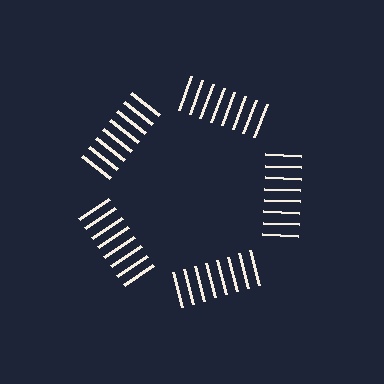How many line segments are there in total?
40 — 8 along each of the 5 edges.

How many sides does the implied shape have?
5 sides — the line-ends trace a pentagon.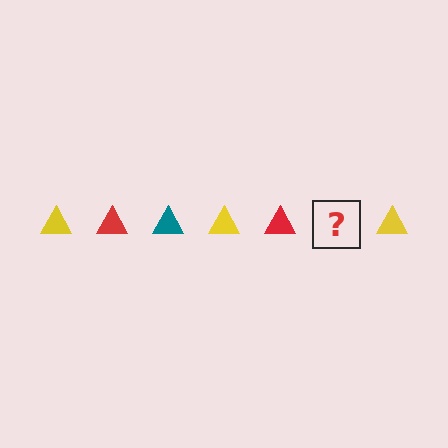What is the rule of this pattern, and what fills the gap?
The rule is that the pattern cycles through yellow, red, teal triangles. The gap should be filled with a teal triangle.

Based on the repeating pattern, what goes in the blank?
The blank should be a teal triangle.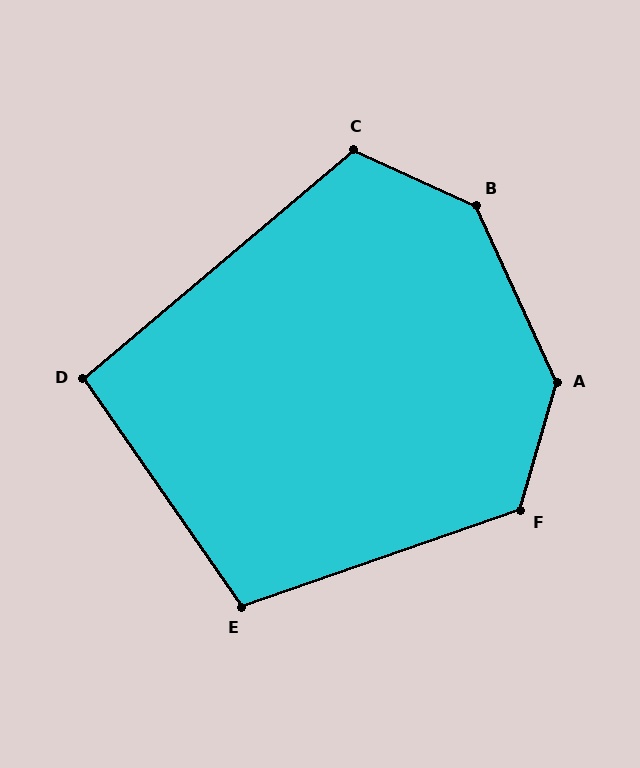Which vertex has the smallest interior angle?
D, at approximately 96 degrees.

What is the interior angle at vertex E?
Approximately 105 degrees (obtuse).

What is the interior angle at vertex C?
Approximately 115 degrees (obtuse).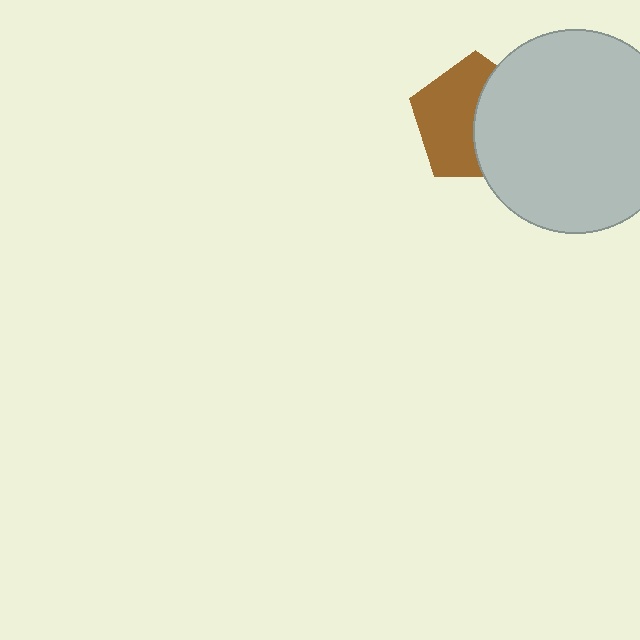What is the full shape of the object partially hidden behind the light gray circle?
The partially hidden object is a brown pentagon.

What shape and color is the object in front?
The object in front is a light gray circle.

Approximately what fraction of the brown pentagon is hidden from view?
Roughly 46% of the brown pentagon is hidden behind the light gray circle.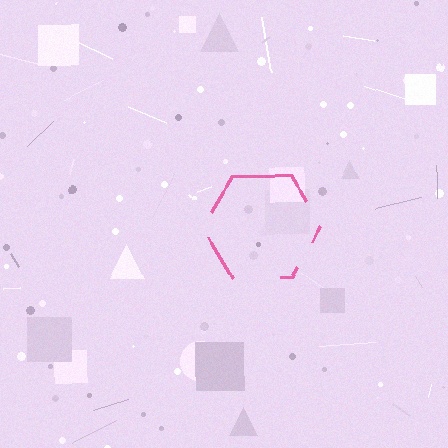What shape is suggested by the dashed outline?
The dashed outline suggests a hexagon.